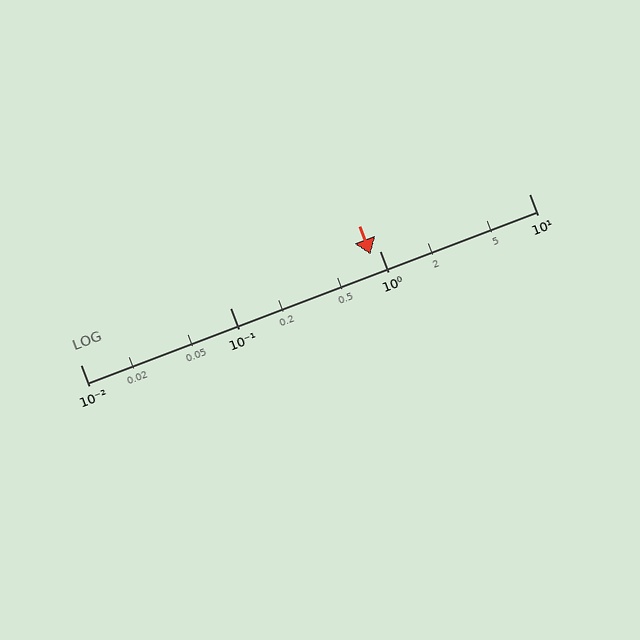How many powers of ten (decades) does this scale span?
The scale spans 3 decades, from 0.01 to 10.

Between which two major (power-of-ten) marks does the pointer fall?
The pointer is between 0.1 and 1.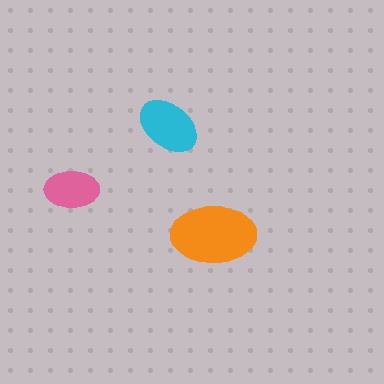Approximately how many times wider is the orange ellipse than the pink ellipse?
About 1.5 times wider.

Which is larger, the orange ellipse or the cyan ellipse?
The orange one.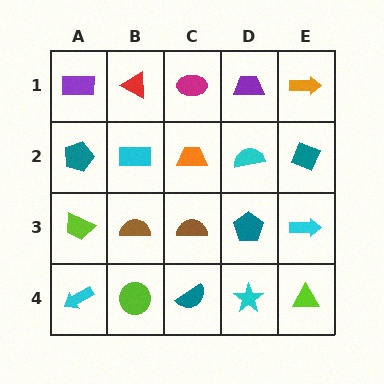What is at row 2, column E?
A teal diamond.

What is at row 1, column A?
A purple rectangle.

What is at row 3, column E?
A cyan arrow.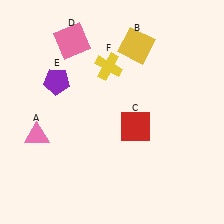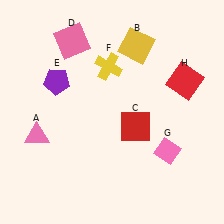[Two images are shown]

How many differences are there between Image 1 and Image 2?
There are 2 differences between the two images.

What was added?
A pink diamond (G), a red square (H) were added in Image 2.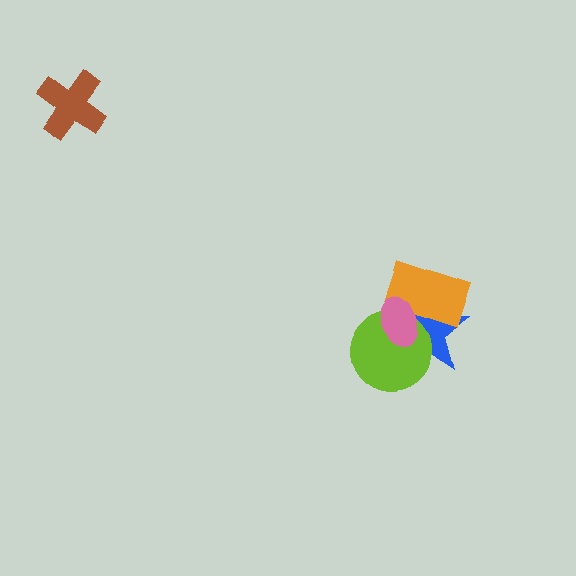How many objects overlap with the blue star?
3 objects overlap with the blue star.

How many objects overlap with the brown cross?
0 objects overlap with the brown cross.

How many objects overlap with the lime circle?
3 objects overlap with the lime circle.